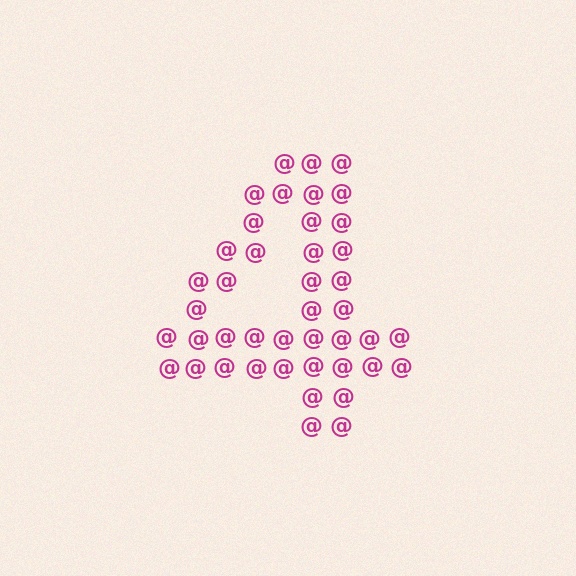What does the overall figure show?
The overall figure shows the digit 4.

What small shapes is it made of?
It is made of small at signs.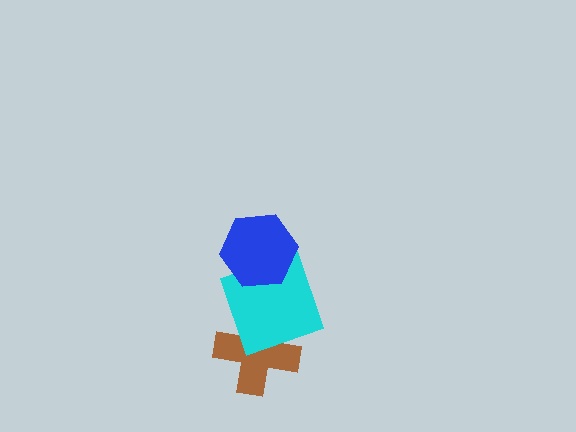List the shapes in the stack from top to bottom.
From top to bottom: the blue hexagon, the cyan square, the brown cross.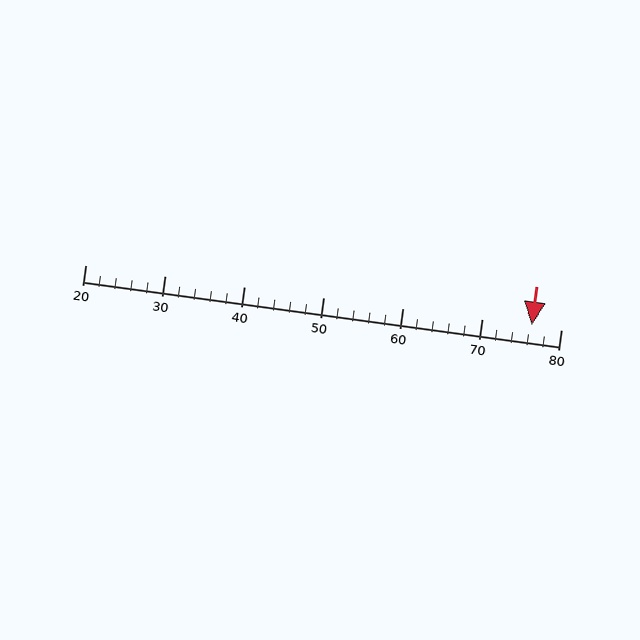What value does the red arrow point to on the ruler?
The red arrow points to approximately 76.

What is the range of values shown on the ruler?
The ruler shows values from 20 to 80.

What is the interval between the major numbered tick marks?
The major tick marks are spaced 10 units apart.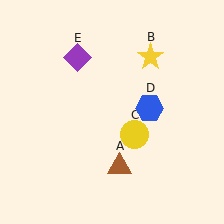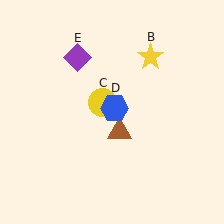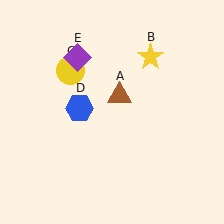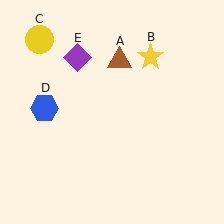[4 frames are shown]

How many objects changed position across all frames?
3 objects changed position: brown triangle (object A), yellow circle (object C), blue hexagon (object D).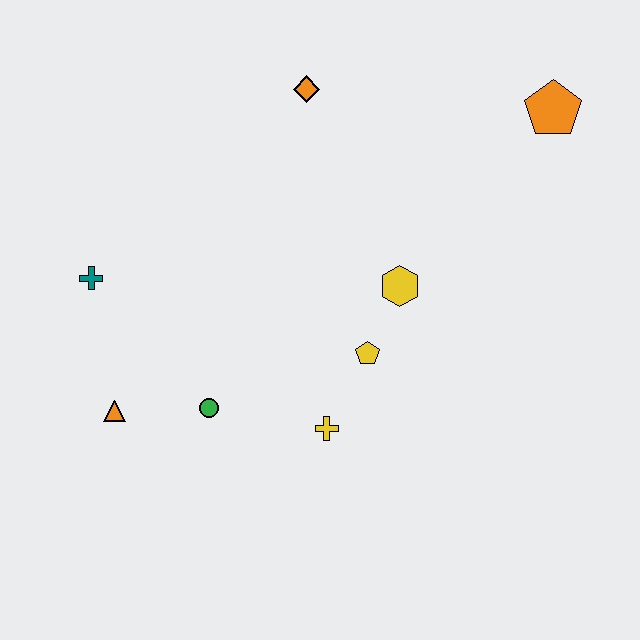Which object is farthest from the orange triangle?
The orange pentagon is farthest from the orange triangle.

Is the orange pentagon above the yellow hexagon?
Yes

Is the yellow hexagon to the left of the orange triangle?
No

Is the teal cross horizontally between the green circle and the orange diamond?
No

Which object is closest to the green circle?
The orange triangle is closest to the green circle.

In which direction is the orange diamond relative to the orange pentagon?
The orange diamond is to the left of the orange pentagon.